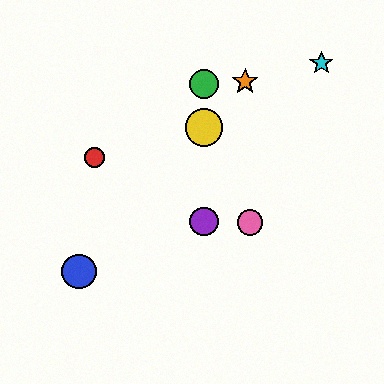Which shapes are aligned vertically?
The green circle, the yellow circle, the purple circle are aligned vertically.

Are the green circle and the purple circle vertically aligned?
Yes, both are at x≈204.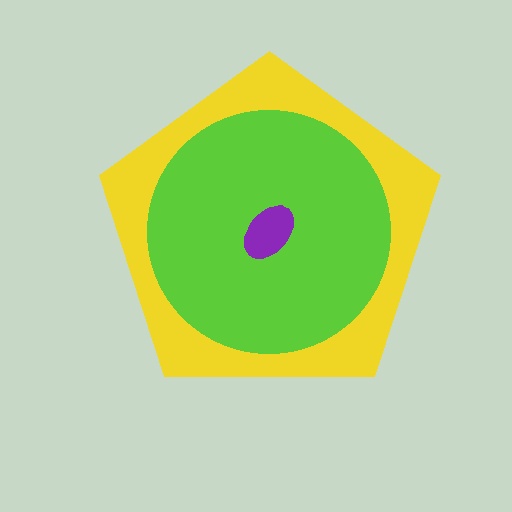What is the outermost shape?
The yellow pentagon.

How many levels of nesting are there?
3.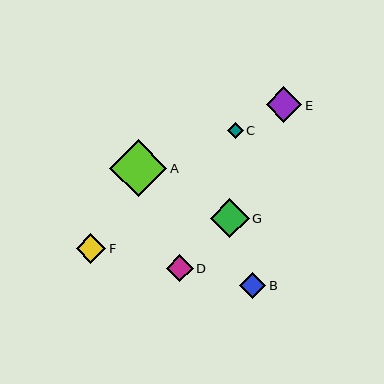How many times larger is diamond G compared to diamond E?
Diamond G is approximately 1.1 times the size of diamond E.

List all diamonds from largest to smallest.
From largest to smallest: A, G, E, F, D, B, C.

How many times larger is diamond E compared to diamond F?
Diamond E is approximately 1.2 times the size of diamond F.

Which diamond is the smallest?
Diamond C is the smallest with a size of approximately 16 pixels.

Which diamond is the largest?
Diamond A is the largest with a size of approximately 57 pixels.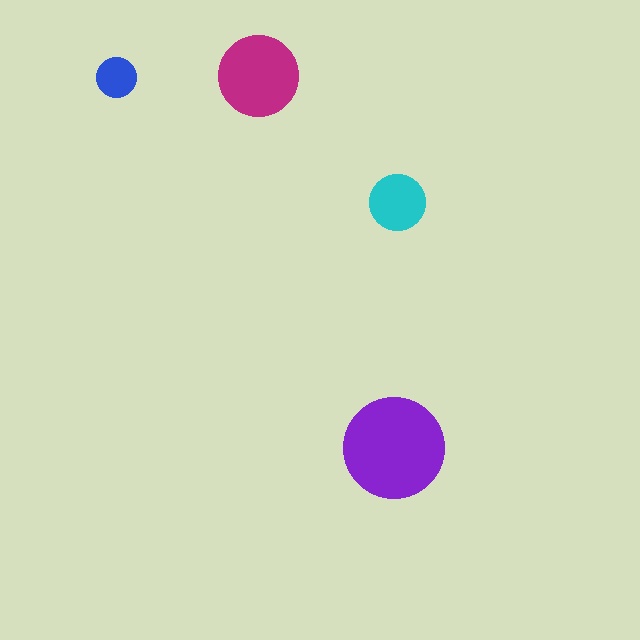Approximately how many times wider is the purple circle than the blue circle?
About 2.5 times wider.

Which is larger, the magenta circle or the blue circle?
The magenta one.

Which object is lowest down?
The purple circle is bottommost.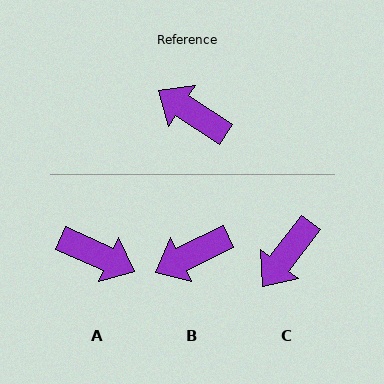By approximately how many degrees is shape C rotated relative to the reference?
Approximately 86 degrees counter-clockwise.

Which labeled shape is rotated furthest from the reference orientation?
A, about 171 degrees away.